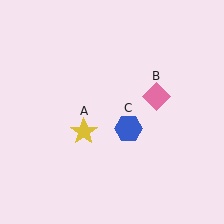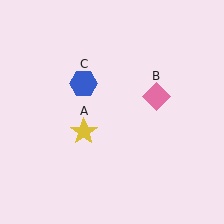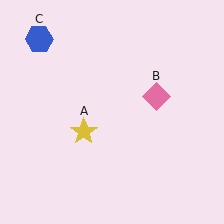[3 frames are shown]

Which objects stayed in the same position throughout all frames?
Yellow star (object A) and pink diamond (object B) remained stationary.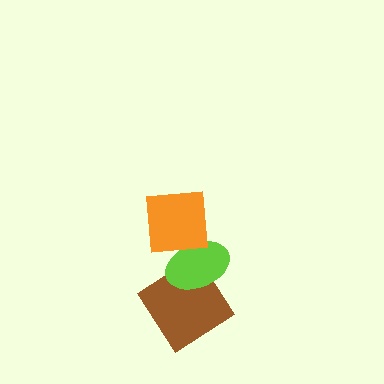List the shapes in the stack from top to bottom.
From top to bottom: the orange square, the lime ellipse, the brown diamond.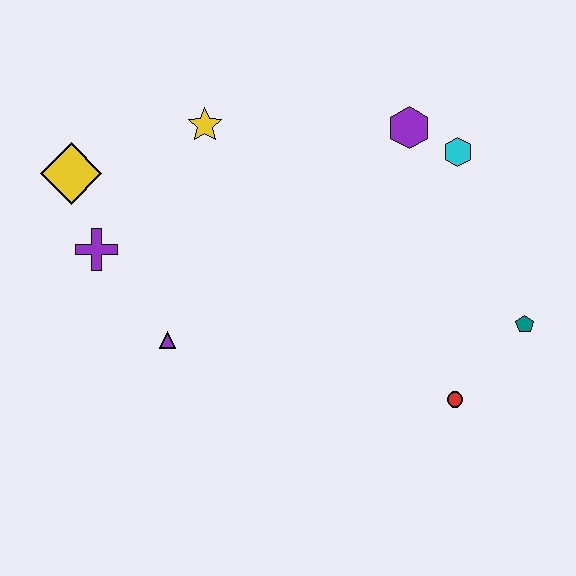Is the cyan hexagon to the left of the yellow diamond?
No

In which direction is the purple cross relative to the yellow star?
The purple cross is below the yellow star.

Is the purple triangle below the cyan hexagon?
Yes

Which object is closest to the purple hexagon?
The cyan hexagon is closest to the purple hexagon.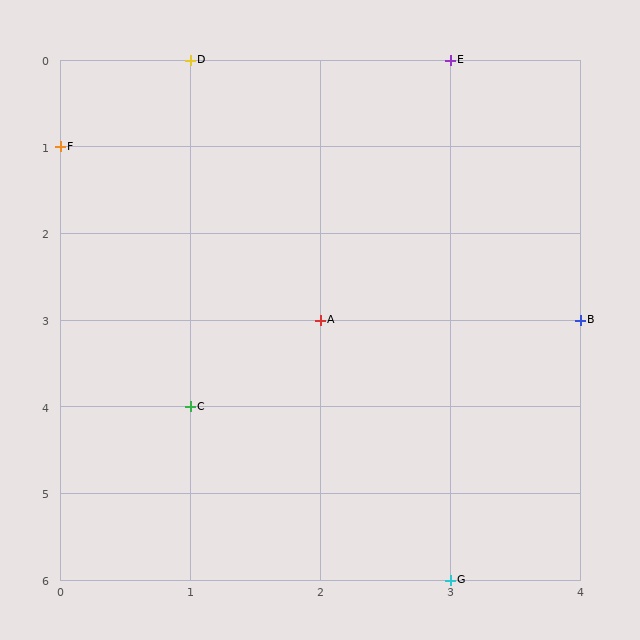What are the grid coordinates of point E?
Point E is at grid coordinates (3, 0).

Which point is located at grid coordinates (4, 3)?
Point B is at (4, 3).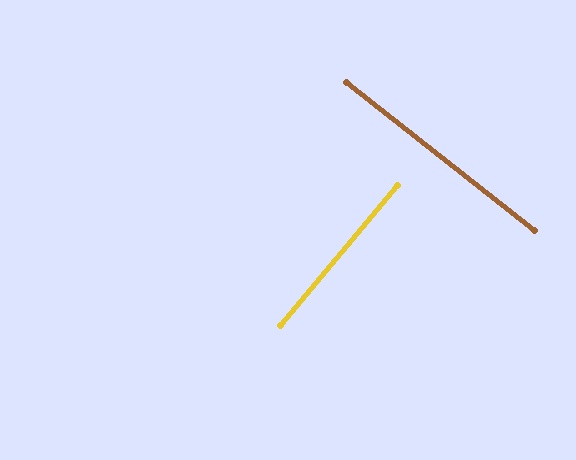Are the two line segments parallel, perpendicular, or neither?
Perpendicular — they meet at approximately 88°.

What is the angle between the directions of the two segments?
Approximately 88 degrees.